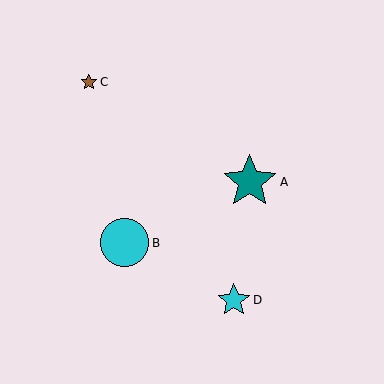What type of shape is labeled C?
Shape C is a brown star.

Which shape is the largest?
The teal star (labeled A) is the largest.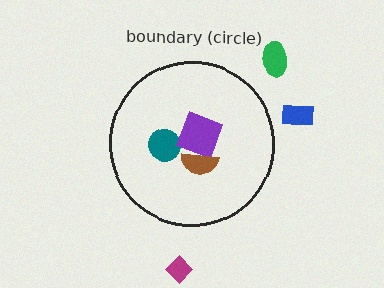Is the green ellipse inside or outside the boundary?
Outside.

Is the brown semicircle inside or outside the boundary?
Inside.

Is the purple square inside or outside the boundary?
Inside.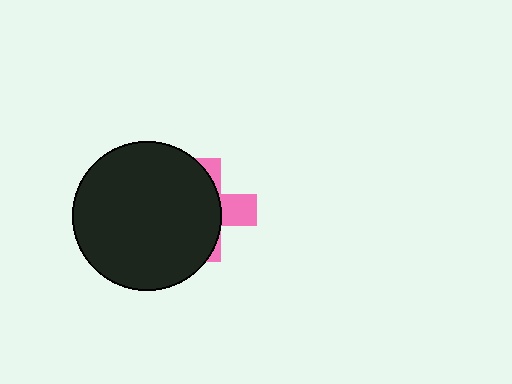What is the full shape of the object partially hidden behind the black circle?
The partially hidden object is a pink cross.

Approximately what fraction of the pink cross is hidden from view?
Roughly 68% of the pink cross is hidden behind the black circle.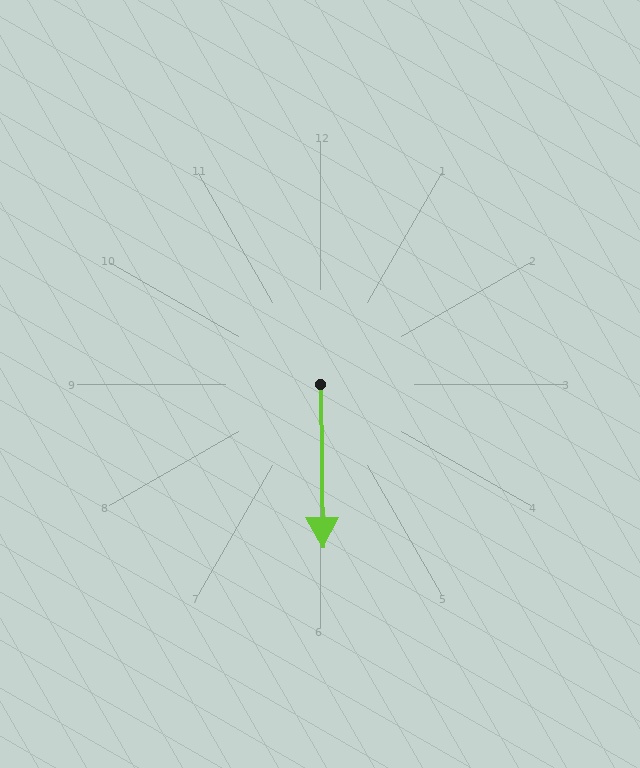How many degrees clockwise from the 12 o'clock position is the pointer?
Approximately 179 degrees.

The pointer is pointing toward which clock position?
Roughly 6 o'clock.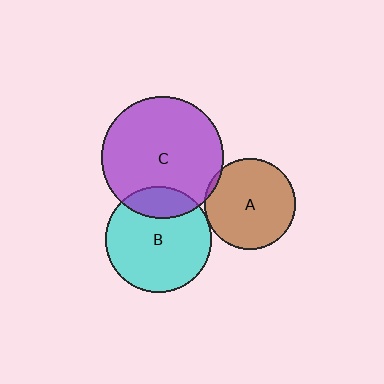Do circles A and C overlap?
Yes.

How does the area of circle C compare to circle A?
Approximately 1.8 times.